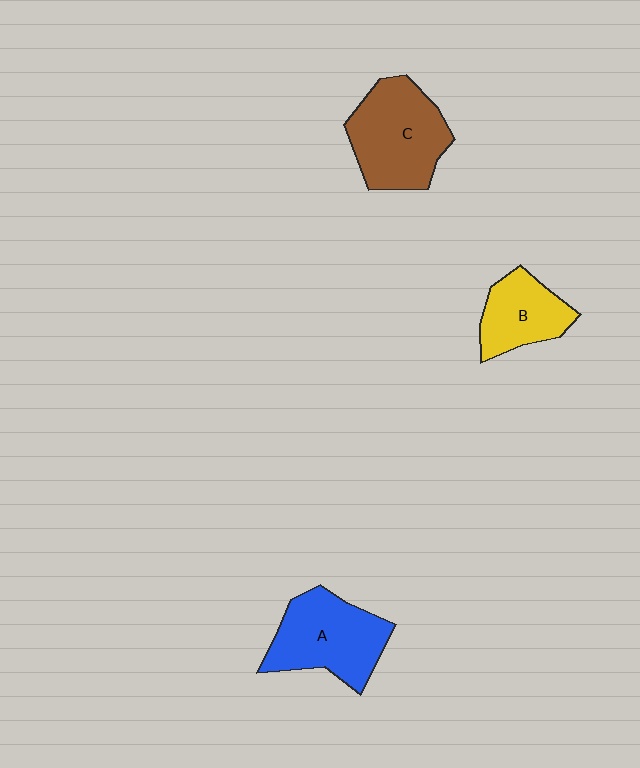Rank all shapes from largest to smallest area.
From largest to smallest: C (brown), A (blue), B (yellow).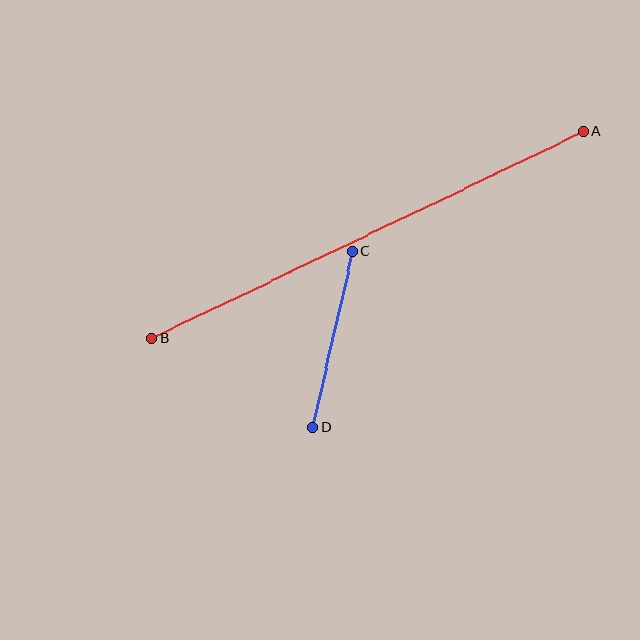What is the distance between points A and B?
The distance is approximately 478 pixels.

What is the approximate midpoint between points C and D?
The midpoint is at approximately (333, 339) pixels.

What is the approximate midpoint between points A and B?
The midpoint is at approximately (368, 235) pixels.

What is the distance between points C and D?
The distance is approximately 181 pixels.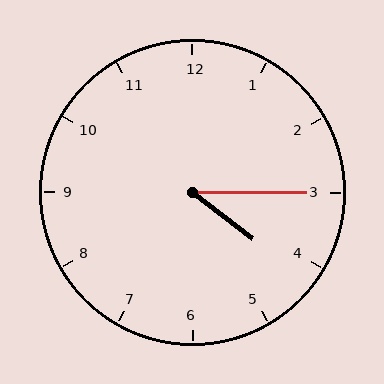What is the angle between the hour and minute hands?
Approximately 38 degrees.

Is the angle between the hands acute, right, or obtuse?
It is acute.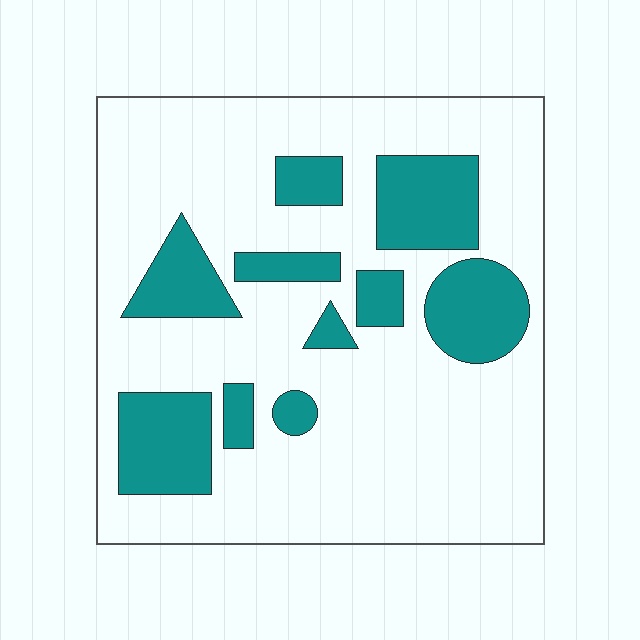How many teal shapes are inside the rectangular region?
10.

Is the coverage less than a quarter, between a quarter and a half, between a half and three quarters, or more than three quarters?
Less than a quarter.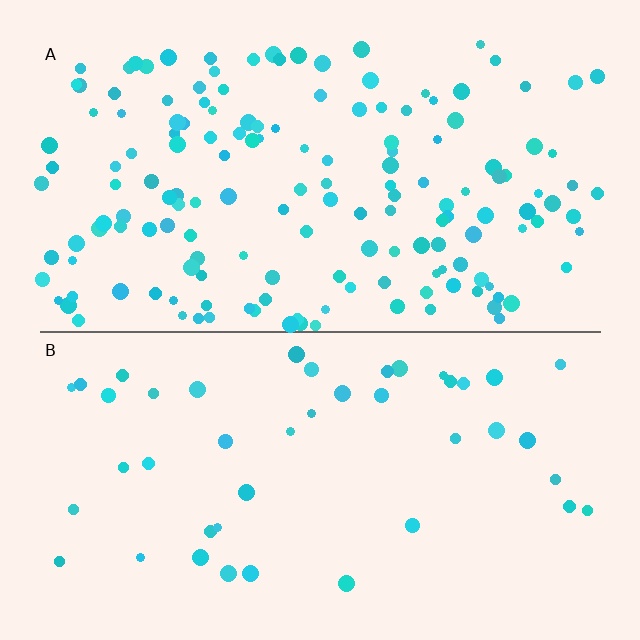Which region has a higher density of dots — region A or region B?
A (the top).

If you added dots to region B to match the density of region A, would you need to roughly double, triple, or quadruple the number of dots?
Approximately quadruple.